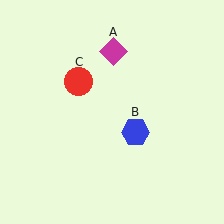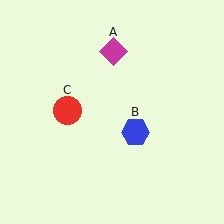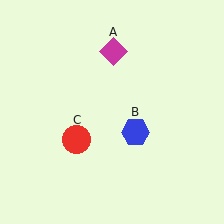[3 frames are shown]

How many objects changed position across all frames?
1 object changed position: red circle (object C).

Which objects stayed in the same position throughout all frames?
Magenta diamond (object A) and blue hexagon (object B) remained stationary.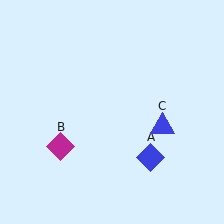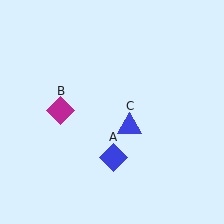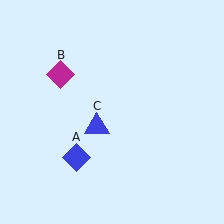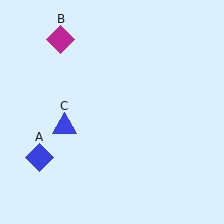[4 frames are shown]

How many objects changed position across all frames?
3 objects changed position: blue diamond (object A), magenta diamond (object B), blue triangle (object C).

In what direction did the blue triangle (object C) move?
The blue triangle (object C) moved left.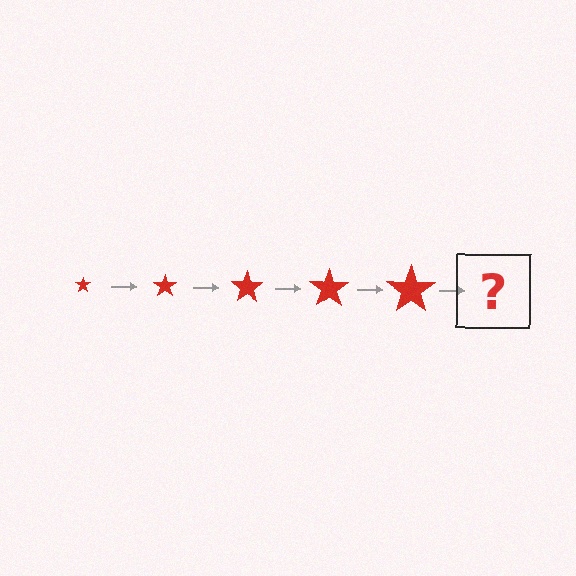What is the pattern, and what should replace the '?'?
The pattern is that the star gets progressively larger each step. The '?' should be a red star, larger than the previous one.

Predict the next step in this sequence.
The next step is a red star, larger than the previous one.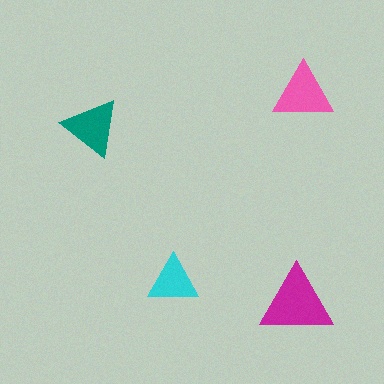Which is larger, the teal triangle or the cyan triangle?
The teal one.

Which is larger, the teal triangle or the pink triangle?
The pink one.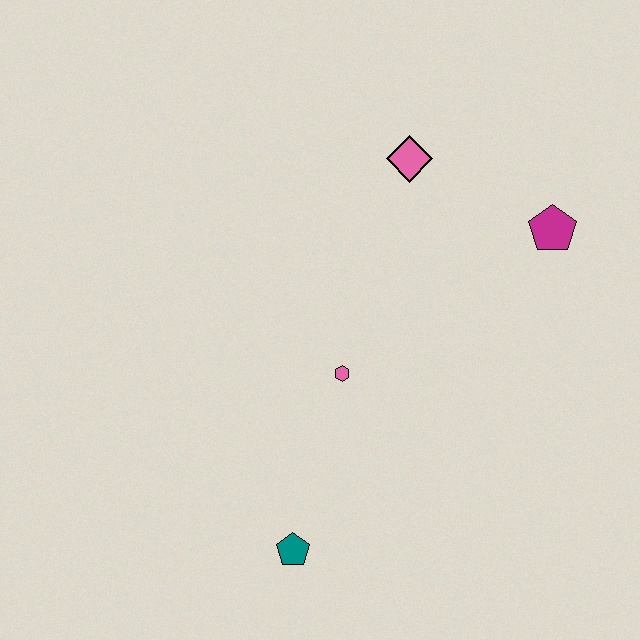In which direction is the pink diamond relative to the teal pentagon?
The pink diamond is above the teal pentagon.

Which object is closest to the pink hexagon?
The teal pentagon is closest to the pink hexagon.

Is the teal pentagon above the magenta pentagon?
No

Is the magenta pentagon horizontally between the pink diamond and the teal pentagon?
No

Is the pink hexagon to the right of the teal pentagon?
Yes